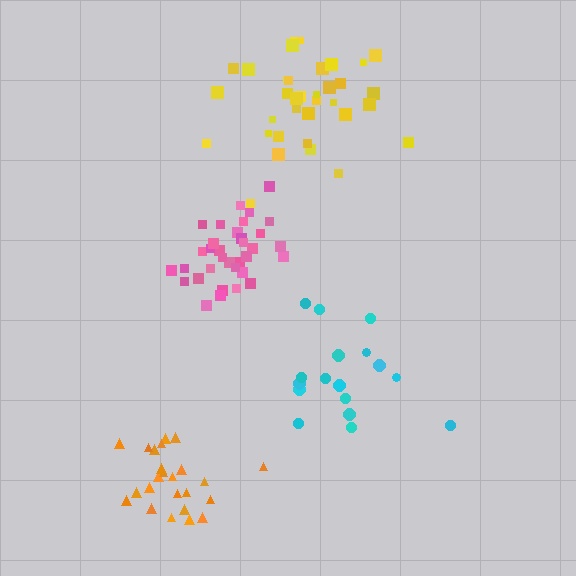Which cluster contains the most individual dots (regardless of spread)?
Yellow (35).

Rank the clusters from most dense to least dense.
pink, orange, yellow, cyan.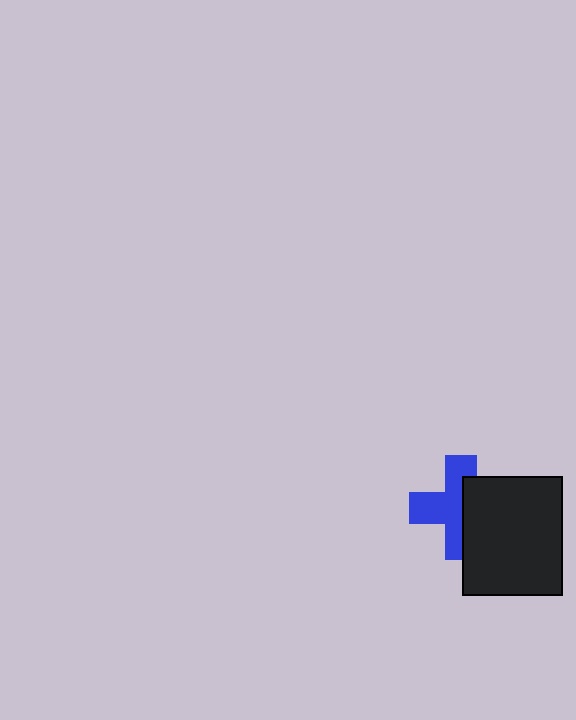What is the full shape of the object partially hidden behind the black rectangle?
The partially hidden object is a blue cross.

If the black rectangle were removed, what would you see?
You would see the complete blue cross.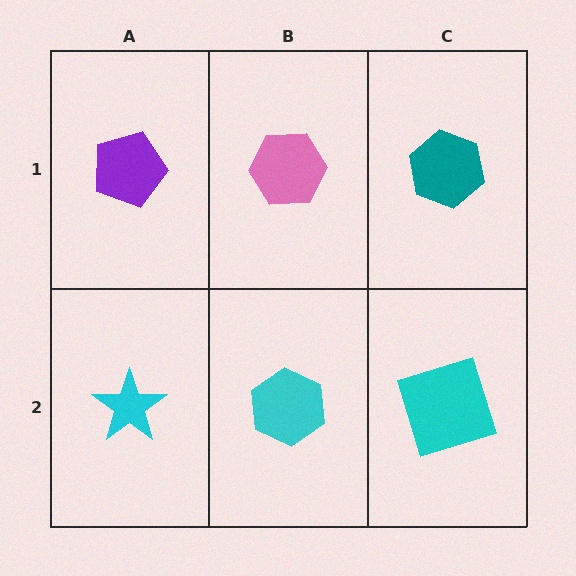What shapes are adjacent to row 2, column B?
A pink hexagon (row 1, column B), a cyan star (row 2, column A), a cyan square (row 2, column C).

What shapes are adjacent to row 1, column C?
A cyan square (row 2, column C), a pink hexagon (row 1, column B).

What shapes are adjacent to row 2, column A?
A purple pentagon (row 1, column A), a cyan hexagon (row 2, column B).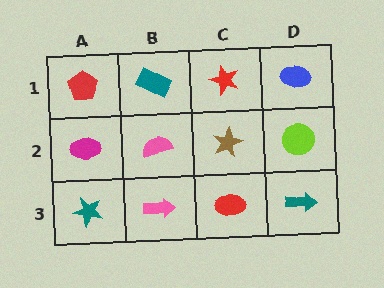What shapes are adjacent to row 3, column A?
A magenta ellipse (row 2, column A), a pink arrow (row 3, column B).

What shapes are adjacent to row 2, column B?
A teal rectangle (row 1, column B), a pink arrow (row 3, column B), a magenta ellipse (row 2, column A), a brown star (row 2, column C).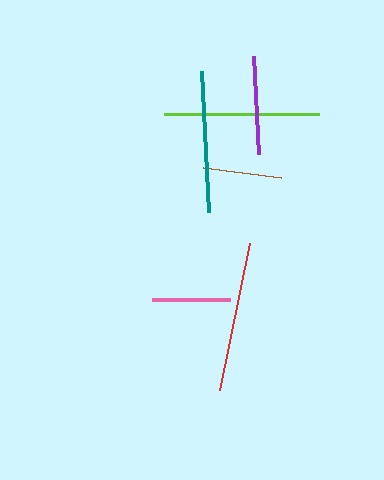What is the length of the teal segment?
The teal segment is approximately 141 pixels long.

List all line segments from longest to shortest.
From longest to shortest: lime, red, teal, purple, brown, pink.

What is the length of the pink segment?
The pink segment is approximately 79 pixels long.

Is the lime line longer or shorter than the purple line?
The lime line is longer than the purple line.